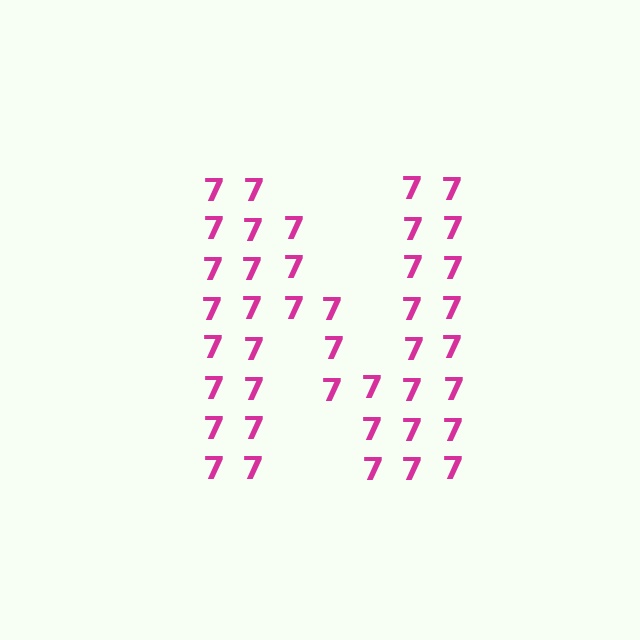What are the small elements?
The small elements are digit 7's.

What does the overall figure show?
The overall figure shows the letter N.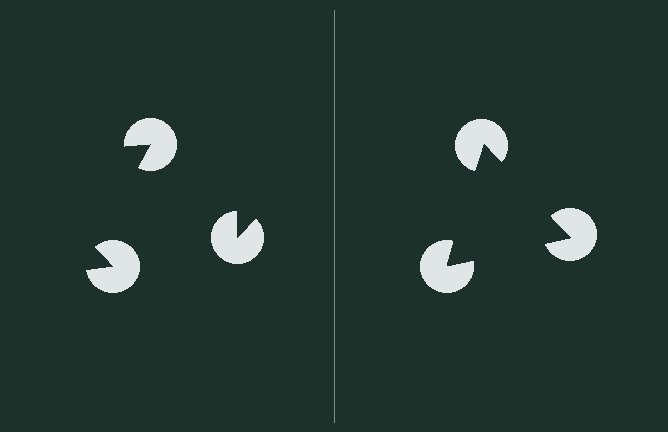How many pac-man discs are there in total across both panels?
6 — 3 on each side.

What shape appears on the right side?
An illusory triangle.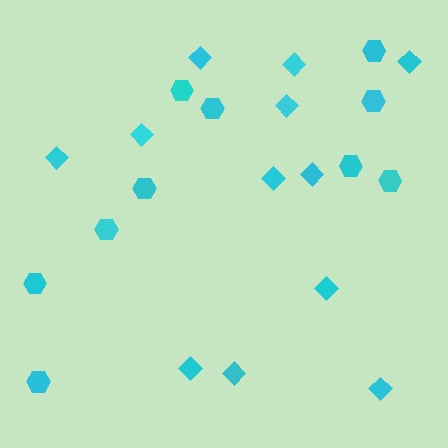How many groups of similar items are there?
There are 2 groups: one group of diamonds (12) and one group of hexagons (10).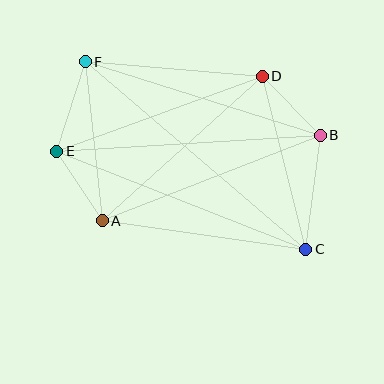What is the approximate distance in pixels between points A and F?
The distance between A and F is approximately 160 pixels.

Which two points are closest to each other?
Points B and D are closest to each other.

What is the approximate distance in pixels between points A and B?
The distance between A and B is approximately 234 pixels.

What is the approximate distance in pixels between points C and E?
The distance between C and E is approximately 268 pixels.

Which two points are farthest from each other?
Points C and F are farthest from each other.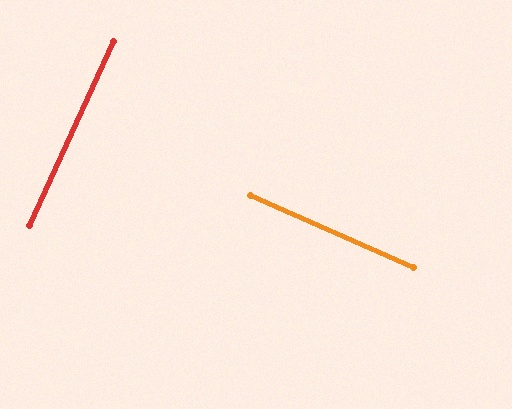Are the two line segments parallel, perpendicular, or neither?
Perpendicular — they meet at approximately 89°.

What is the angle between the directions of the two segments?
Approximately 89 degrees.